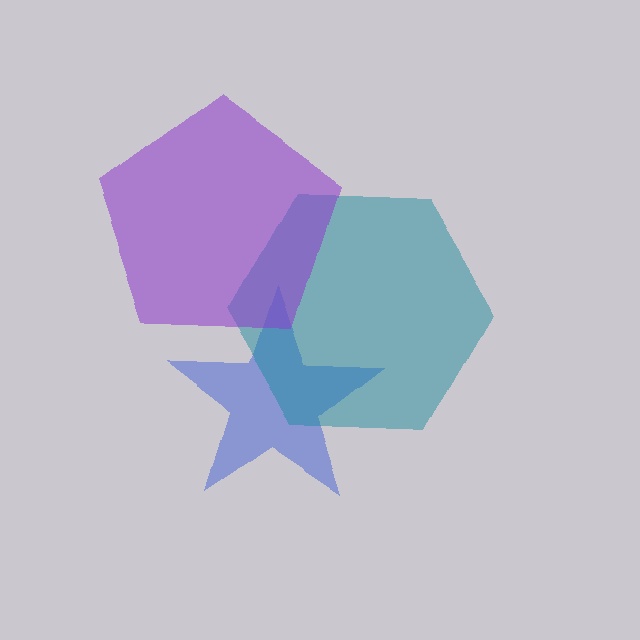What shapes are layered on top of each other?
The layered shapes are: a blue star, a teal hexagon, a purple pentagon.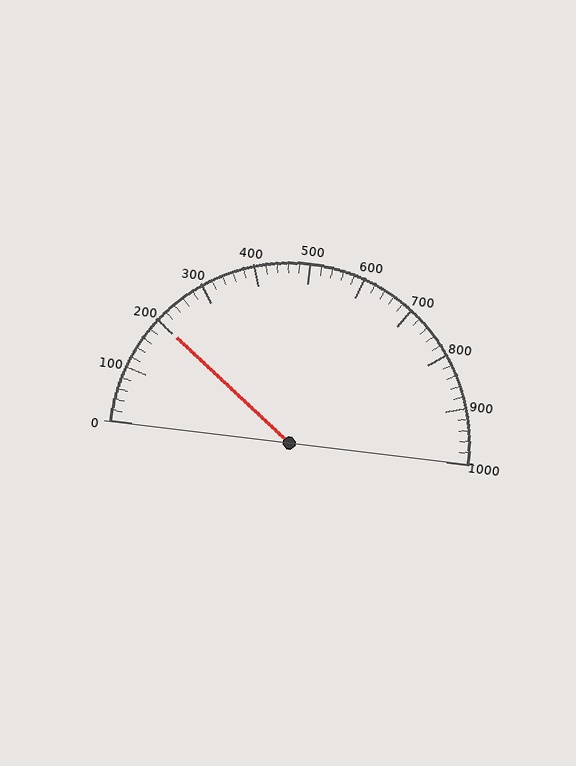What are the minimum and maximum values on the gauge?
The gauge ranges from 0 to 1000.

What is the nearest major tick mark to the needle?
The nearest major tick mark is 200.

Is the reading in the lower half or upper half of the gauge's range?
The reading is in the lower half of the range (0 to 1000).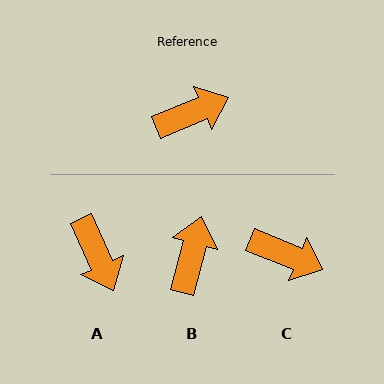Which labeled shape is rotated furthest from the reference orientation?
A, about 88 degrees away.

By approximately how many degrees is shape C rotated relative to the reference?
Approximately 45 degrees clockwise.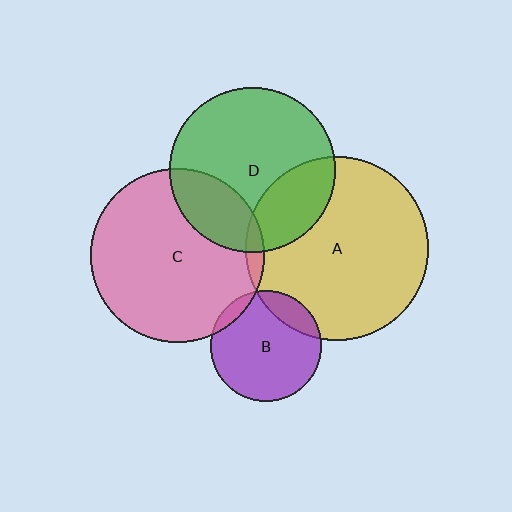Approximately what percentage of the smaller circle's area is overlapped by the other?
Approximately 5%.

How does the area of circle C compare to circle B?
Approximately 2.5 times.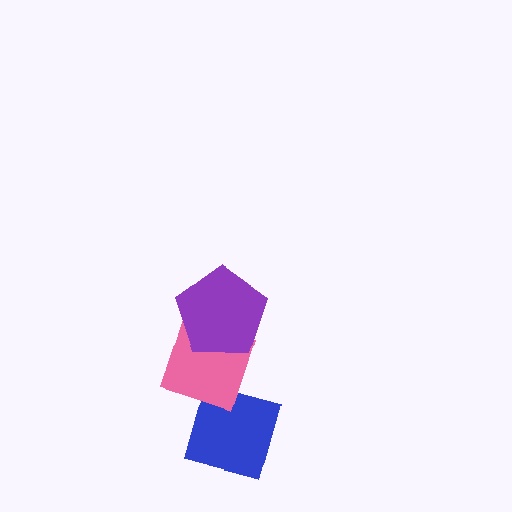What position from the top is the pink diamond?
The pink diamond is 2nd from the top.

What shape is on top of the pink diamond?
The purple pentagon is on top of the pink diamond.